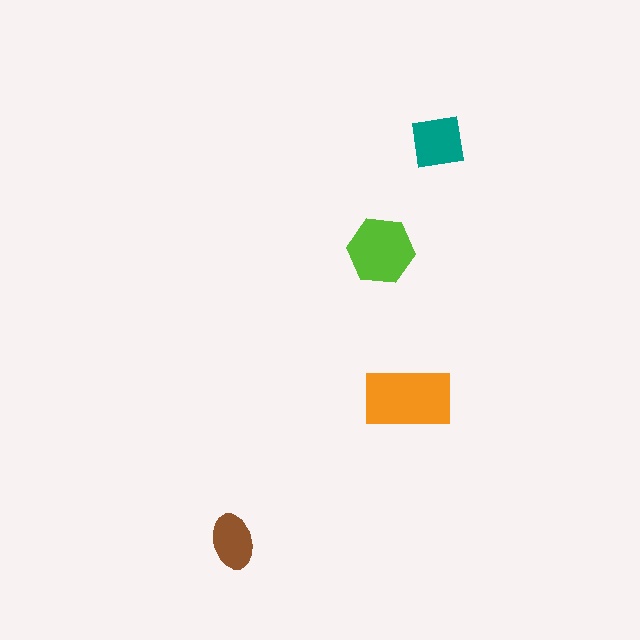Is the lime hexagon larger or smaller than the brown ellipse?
Larger.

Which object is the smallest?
The brown ellipse.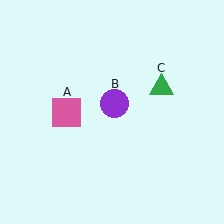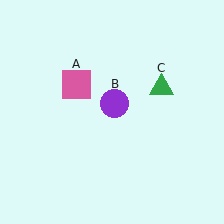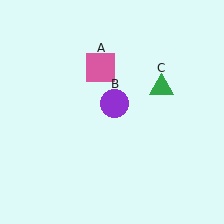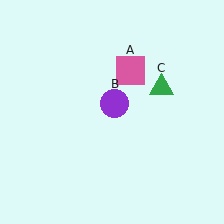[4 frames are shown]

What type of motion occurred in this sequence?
The pink square (object A) rotated clockwise around the center of the scene.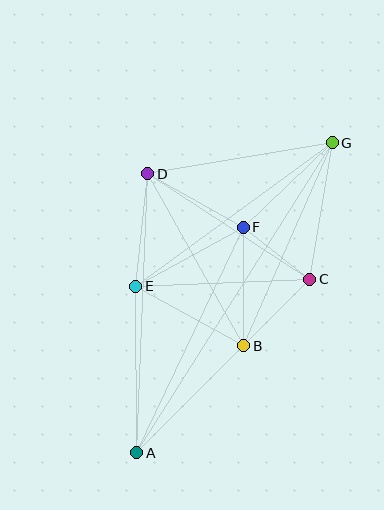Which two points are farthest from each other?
Points A and G are farthest from each other.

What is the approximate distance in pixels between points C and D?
The distance between C and D is approximately 193 pixels.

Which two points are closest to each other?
Points C and F are closest to each other.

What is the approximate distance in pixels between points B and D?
The distance between B and D is approximately 197 pixels.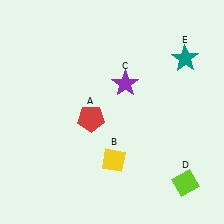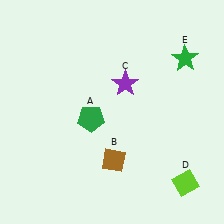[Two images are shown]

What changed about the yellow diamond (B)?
In Image 1, B is yellow. In Image 2, it changed to brown.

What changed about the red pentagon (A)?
In Image 1, A is red. In Image 2, it changed to green.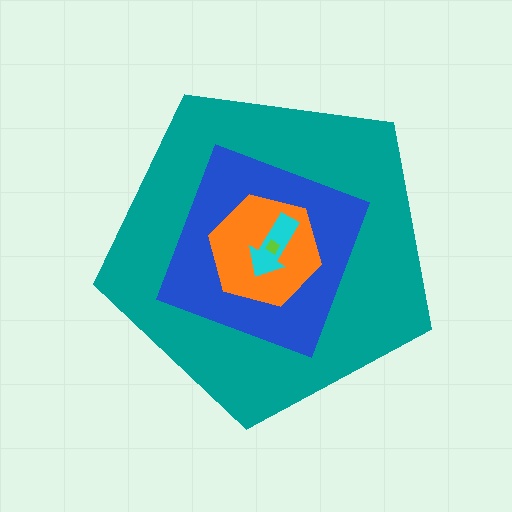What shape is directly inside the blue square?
The orange hexagon.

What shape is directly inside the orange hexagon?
The cyan arrow.